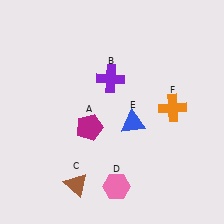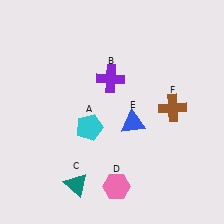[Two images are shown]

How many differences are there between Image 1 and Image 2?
There are 3 differences between the two images.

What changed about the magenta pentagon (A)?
In Image 1, A is magenta. In Image 2, it changed to cyan.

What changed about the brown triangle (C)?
In Image 1, C is brown. In Image 2, it changed to teal.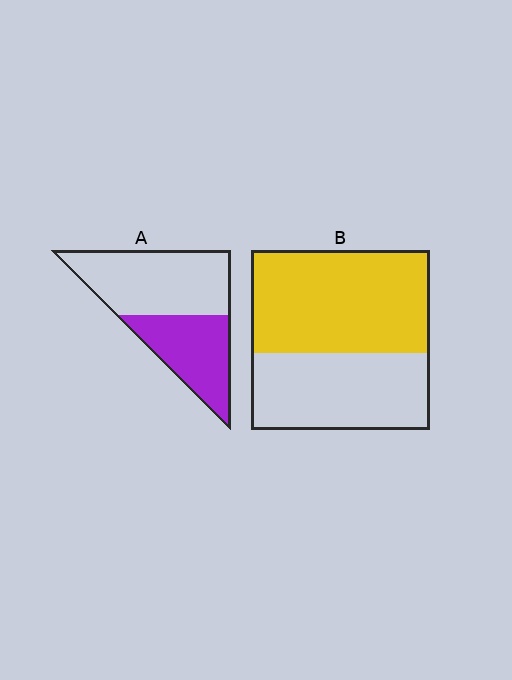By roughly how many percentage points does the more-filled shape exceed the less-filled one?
By roughly 15 percentage points (B over A).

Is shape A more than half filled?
No.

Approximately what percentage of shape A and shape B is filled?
A is approximately 40% and B is approximately 55%.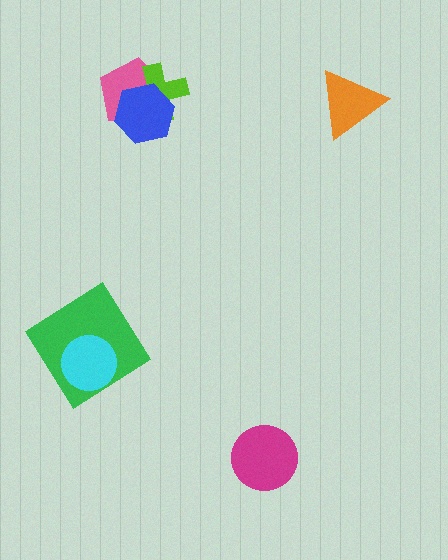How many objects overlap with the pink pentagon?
2 objects overlap with the pink pentagon.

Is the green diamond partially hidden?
Yes, it is partially covered by another shape.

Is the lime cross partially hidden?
Yes, it is partially covered by another shape.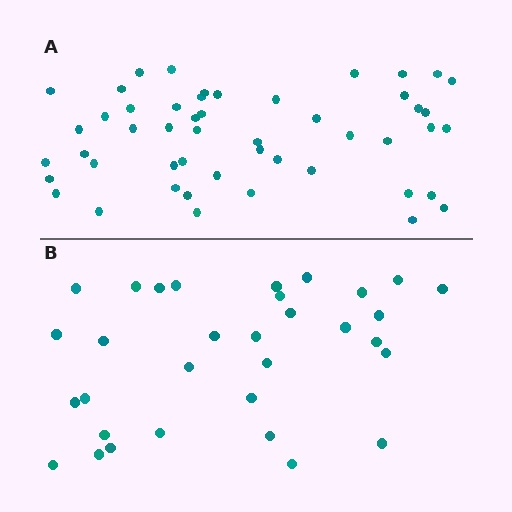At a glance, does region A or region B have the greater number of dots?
Region A (the top region) has more dots.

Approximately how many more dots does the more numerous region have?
Region A has approximately 20 more dots than region B.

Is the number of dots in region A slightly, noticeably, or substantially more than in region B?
Region A has substantially more. The ratio is roughly 1.6 to 1.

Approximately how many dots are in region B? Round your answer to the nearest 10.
About 30 dots. (The exact count is 32, which rounds to 30.)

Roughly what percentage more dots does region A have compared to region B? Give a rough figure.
About 55% more.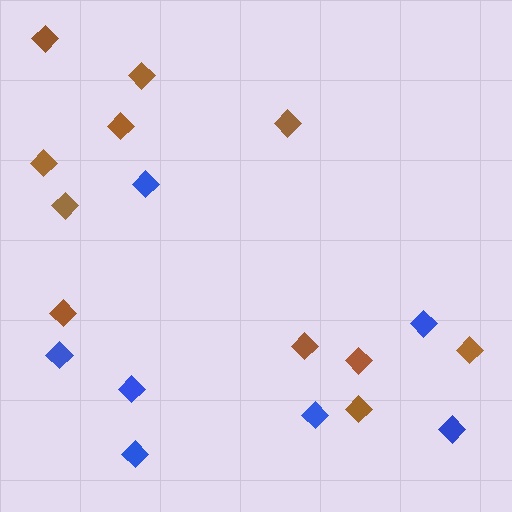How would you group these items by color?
There are 2 groups: one group of blue diamonds (7) and one group of brown diamonds (11).